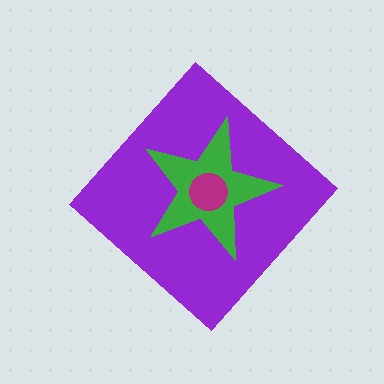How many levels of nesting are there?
3.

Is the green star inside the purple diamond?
Yes.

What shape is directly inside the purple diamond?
The green star.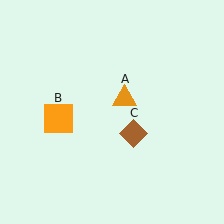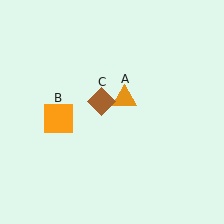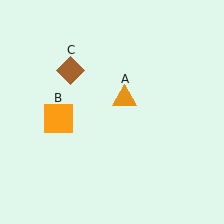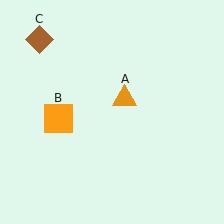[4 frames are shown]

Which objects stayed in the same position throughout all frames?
Orange triangle (object A) and orange square (object B) remained stationary.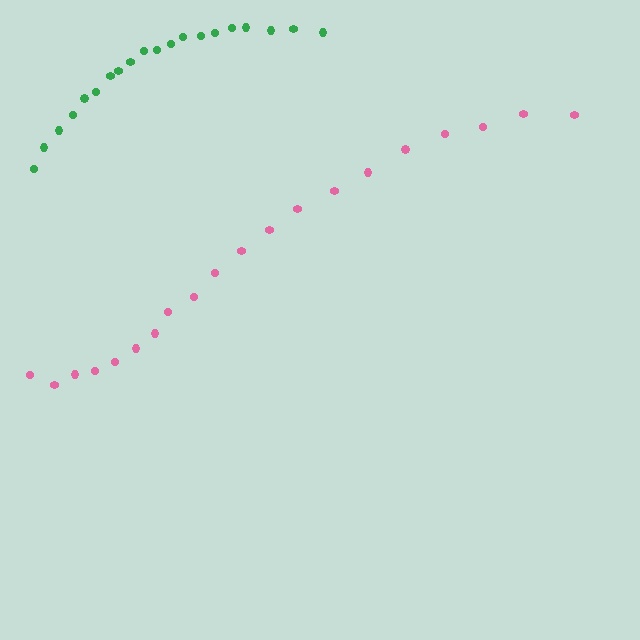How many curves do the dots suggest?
There are 2 distinct paths.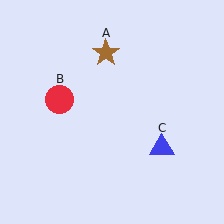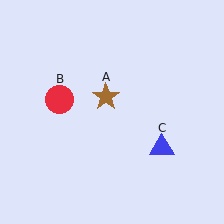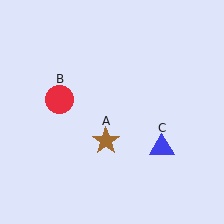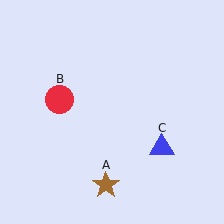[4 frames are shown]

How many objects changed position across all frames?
1 object changed position: brown star (object A).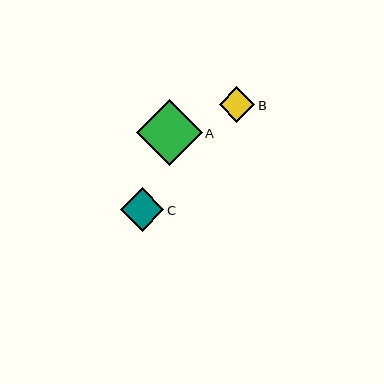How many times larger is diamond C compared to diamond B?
Diamond C is approximately 1.2 times the size of diamond B.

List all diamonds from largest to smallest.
From largest to smallest: A, C, B.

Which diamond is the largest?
Diamond A is the largest with a size of approximately 66 pixels.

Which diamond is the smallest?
Diamond B is the smallest with a size of approximately 36 pixels.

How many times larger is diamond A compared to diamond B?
Diamond A is approximately 1.9 times the size of diamond B.